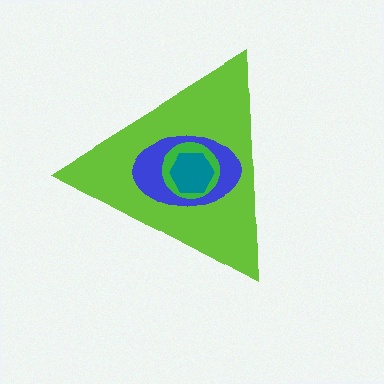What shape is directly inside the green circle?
The teal hexagon.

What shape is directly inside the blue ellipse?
The green circle.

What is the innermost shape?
The teal hexagon.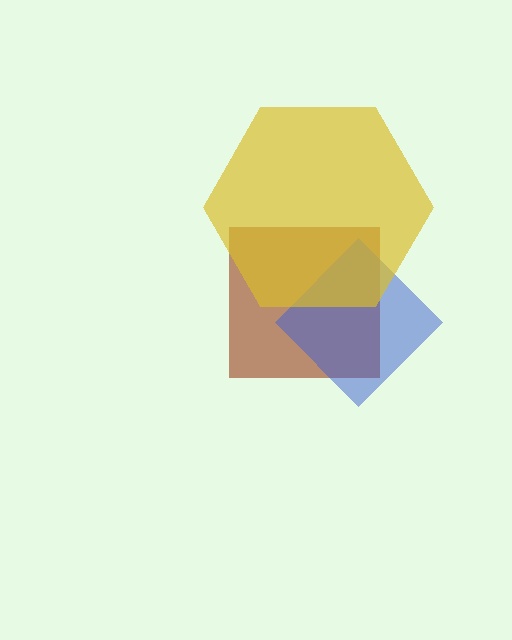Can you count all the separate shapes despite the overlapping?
Yes, there are 3 separate shapes.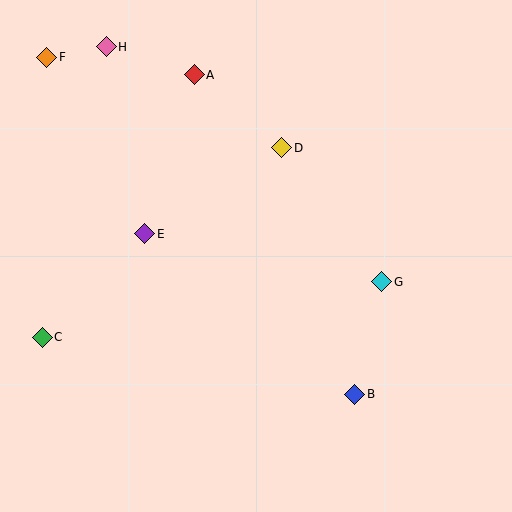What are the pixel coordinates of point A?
Point A is at (194, 75).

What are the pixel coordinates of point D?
Point D is at (282, 148).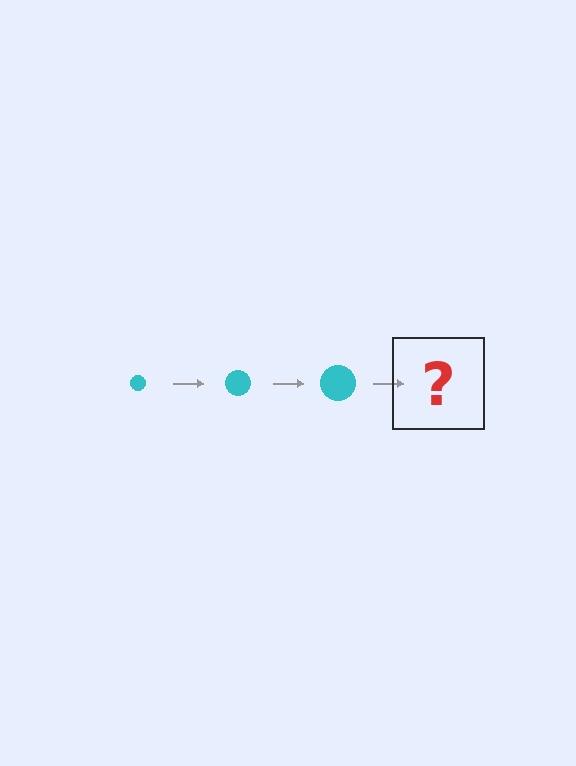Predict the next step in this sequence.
The next step is a cyan circle, larger than the previous one.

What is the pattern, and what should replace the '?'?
The pattern is that the circle gets progressively larger each step. The '?' should be a cyan circle, larger than the previous one.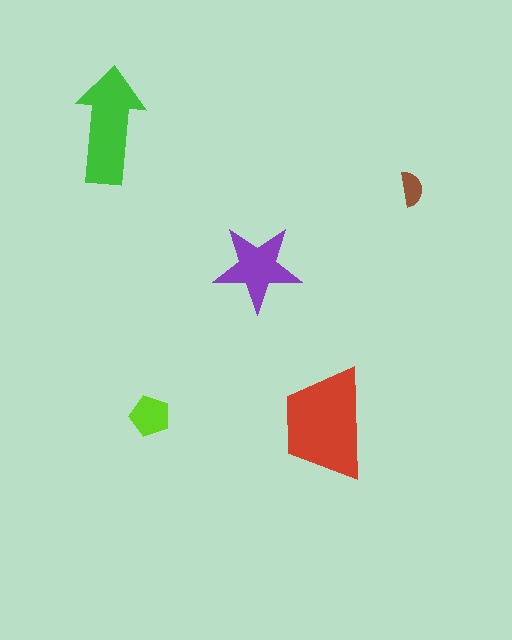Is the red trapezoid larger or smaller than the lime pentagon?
Larger.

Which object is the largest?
The red trapezoid.